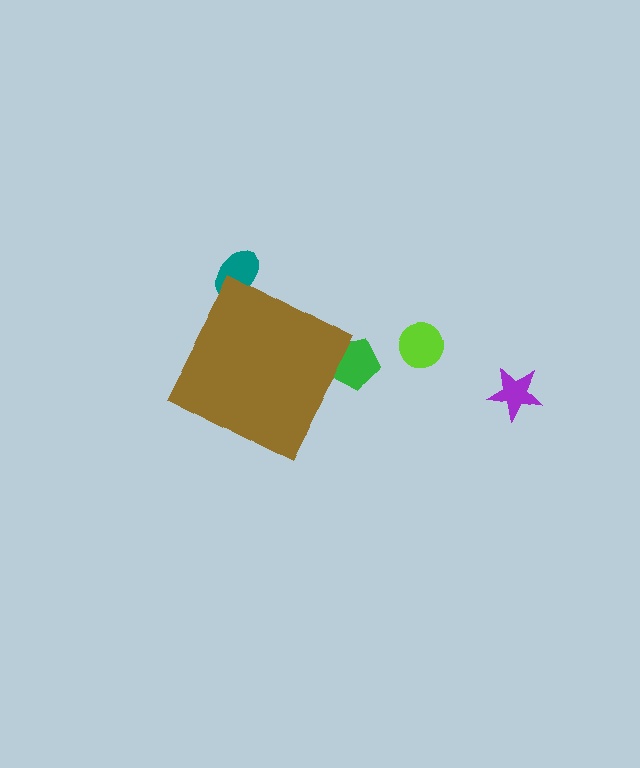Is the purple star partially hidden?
No, the purple star is fully visible.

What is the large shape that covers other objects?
A brown diamond.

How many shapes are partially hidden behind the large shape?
2 shapes are partially hidden.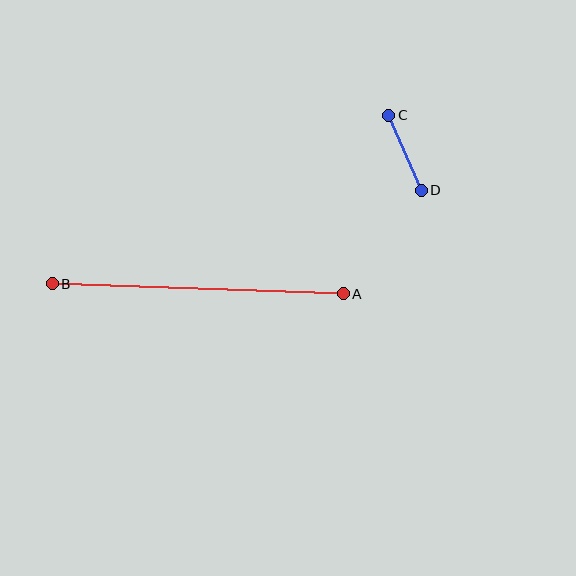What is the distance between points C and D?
The distance is approximately 82 pixels.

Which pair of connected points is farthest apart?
Points A and B are farthest apart.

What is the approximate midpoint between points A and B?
The midpoint is at approximately (198, 289) pixels.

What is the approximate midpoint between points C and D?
The midpoint is at approximately (405, 153) pixels.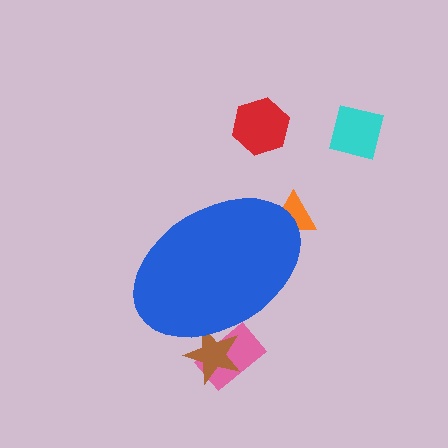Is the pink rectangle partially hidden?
Yes, the pink rectangle is partially hidden behind the blue ellipse.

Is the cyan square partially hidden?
No, the cyan square is fully visible.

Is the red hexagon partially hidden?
No, the red hexagon is fully visible.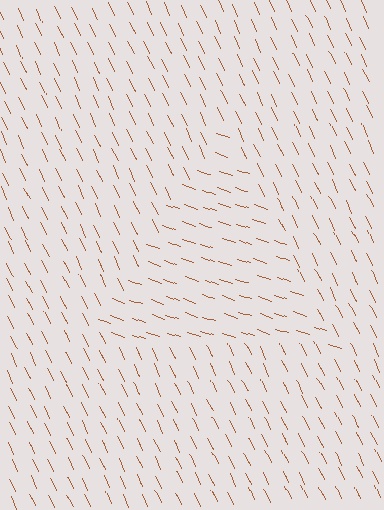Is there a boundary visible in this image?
Yes, there is a texture boundary formed by a change in line orientation.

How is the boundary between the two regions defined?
The boundary is defined purely by a change in line orientation (approximately 45 degrees difference). All lines are the same color and thickness.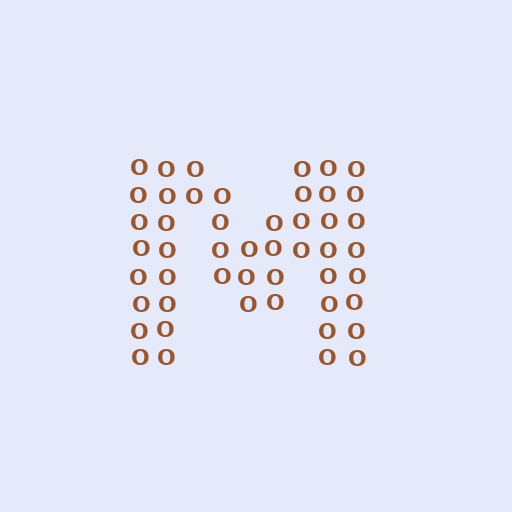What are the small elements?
The small elements are letter O's.